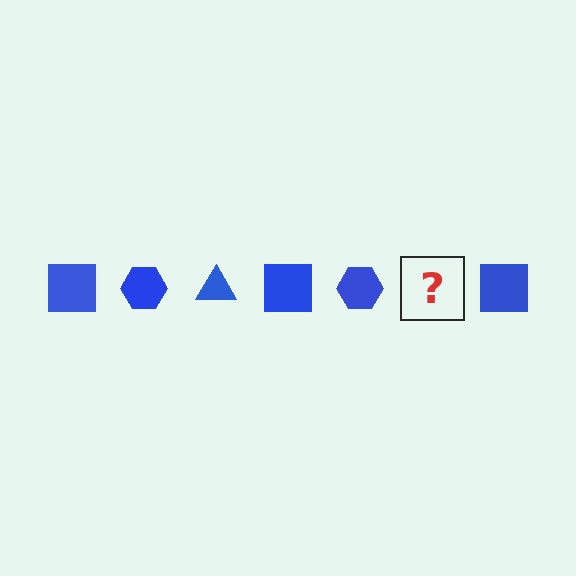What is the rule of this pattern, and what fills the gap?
The rule is that the pattern cycles through square, hexagon, triangle shapes in blue. The gap should be filled with a blue triangle.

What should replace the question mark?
The question mark should be replaced with a blue triangle.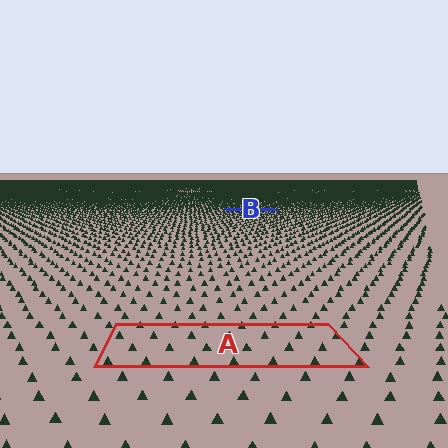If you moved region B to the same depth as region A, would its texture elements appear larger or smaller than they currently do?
They would appear larger. At a closer depth, the same texture elements are projected at a bigger on-screen size.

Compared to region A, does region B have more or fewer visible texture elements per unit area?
Region B has more texture elements per unit area — they are packed more densely because it is farther away.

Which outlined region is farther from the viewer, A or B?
Region B is farther from the viewer — the texture elements inside it appear smaller and more densely packed.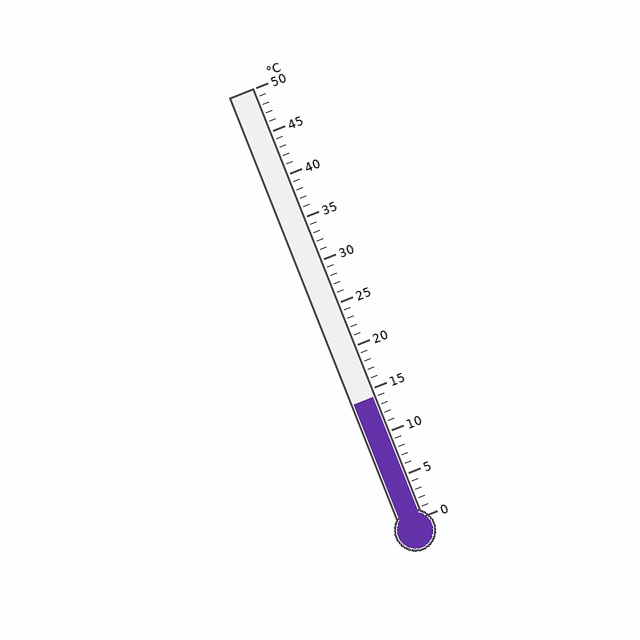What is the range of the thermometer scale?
The thermometer scale ranges from 0°C to 50°C.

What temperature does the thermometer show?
The thermometer shows approximately 14°C.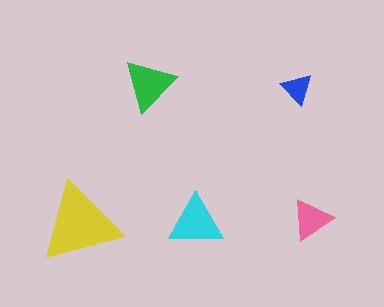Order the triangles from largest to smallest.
the yellow one, the cyan one, the green one, the pink one, the blue one.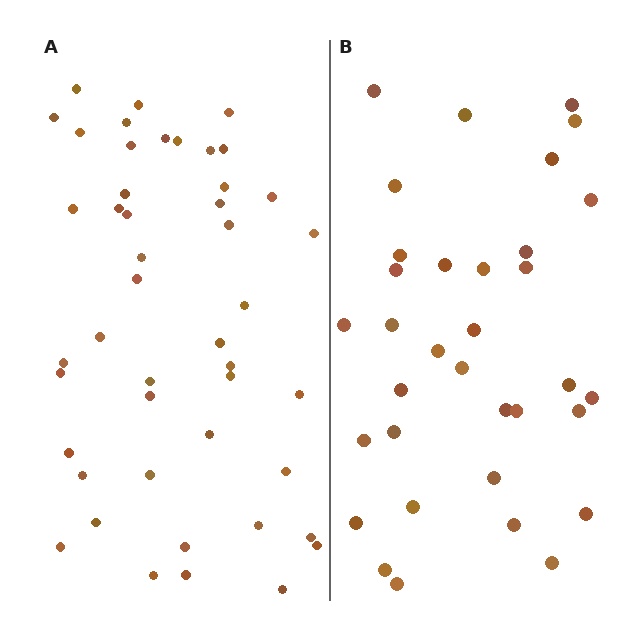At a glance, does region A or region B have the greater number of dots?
Region A (the left region) has more dots.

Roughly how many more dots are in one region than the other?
Region A has roughly 12 or so more dots than region B.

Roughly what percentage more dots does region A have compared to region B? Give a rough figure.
About 35% more.